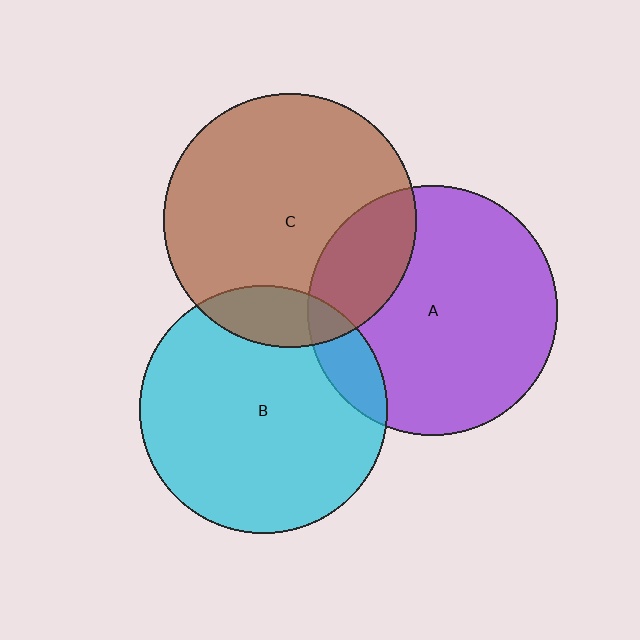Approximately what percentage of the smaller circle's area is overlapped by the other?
Approximately 15%.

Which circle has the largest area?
Circle C (brown).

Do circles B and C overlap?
Yes.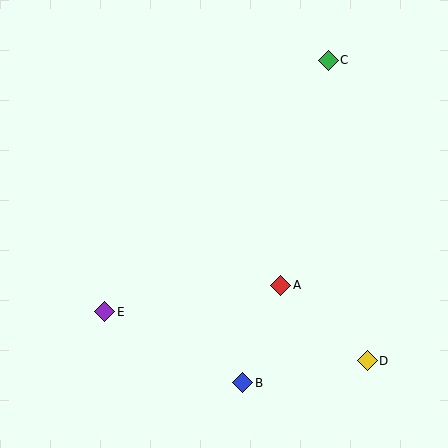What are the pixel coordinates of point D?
Point D is at (367, 361).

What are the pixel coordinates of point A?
Point A is at (281, 285).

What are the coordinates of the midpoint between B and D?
The midpoint between B and D is at (305, 372).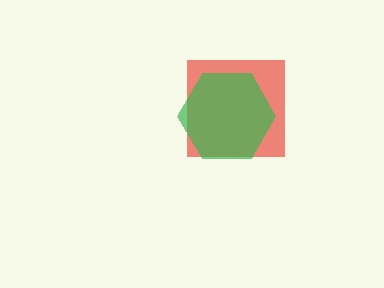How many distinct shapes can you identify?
There are 2 distinct shapes: a red square, a green hexagon.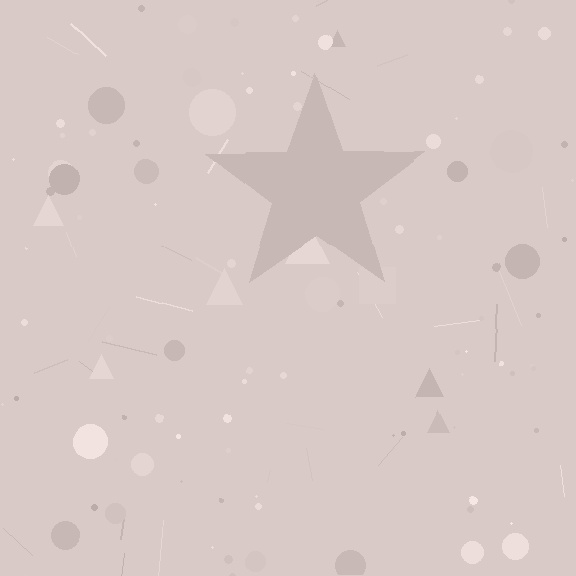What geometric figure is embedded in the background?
A star is embedded in the background.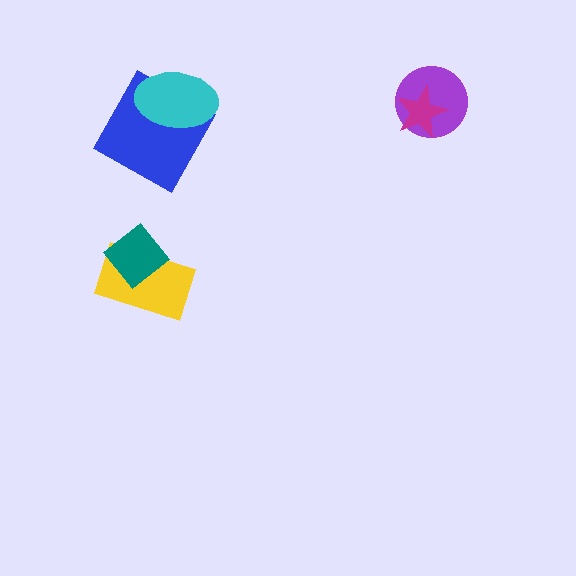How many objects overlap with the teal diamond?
1 object overlaps with the teal diamond.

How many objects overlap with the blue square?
1 object overlaps with the blue square.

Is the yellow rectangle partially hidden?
Yes, it is partially covered by another shape.